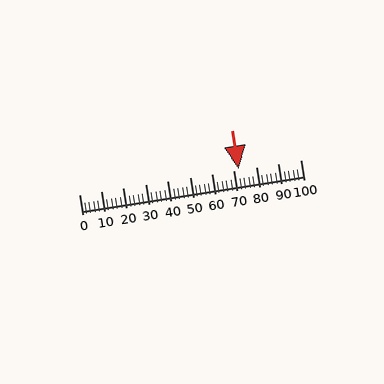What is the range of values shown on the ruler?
The ruler shows values from 0 to 100.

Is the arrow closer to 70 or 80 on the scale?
The arrow is closer to 70.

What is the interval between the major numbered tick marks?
The major tick marks are spaced 10 units apart.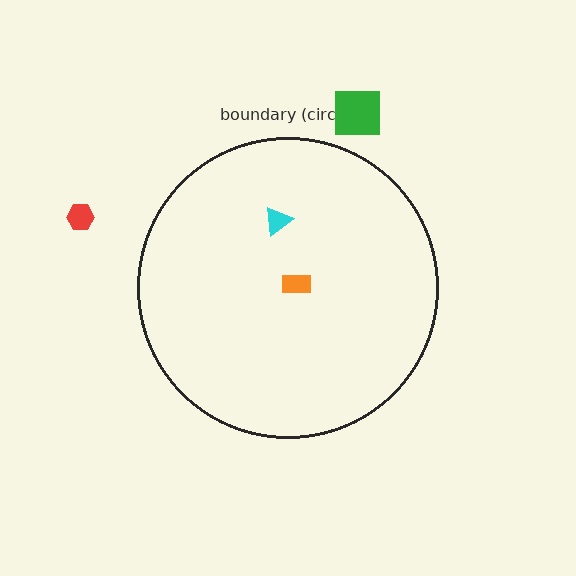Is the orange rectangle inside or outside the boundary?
Inside.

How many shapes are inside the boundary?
2 inside, 2 outside.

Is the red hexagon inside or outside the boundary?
Outside.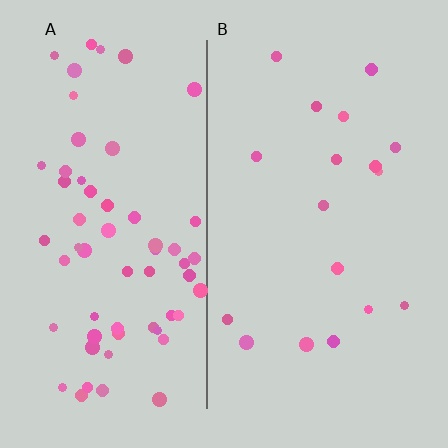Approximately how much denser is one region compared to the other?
Approximately 3.5× — region A over region B.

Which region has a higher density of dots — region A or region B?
A (the left).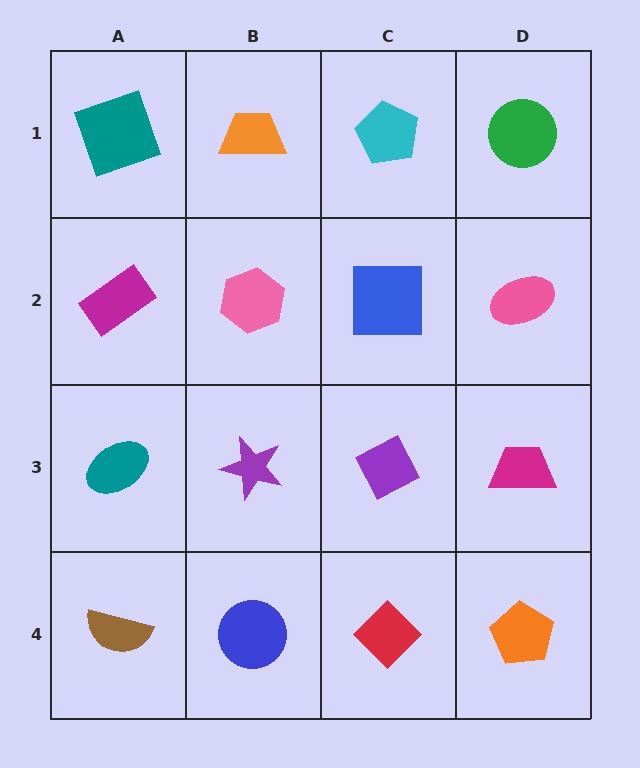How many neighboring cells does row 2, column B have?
4.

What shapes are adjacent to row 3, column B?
A pink hexagon (row 2, column B), a blue circle (row 4, column B), a teal ellipse (row 3, column A), a purple diamond (row 3, column C).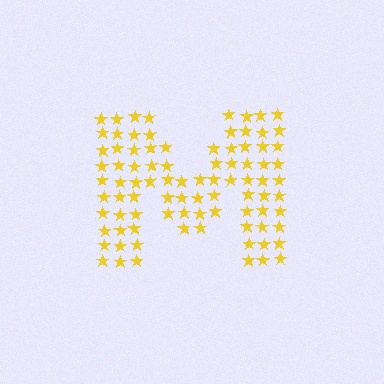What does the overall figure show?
The overall figure shows the letter M.